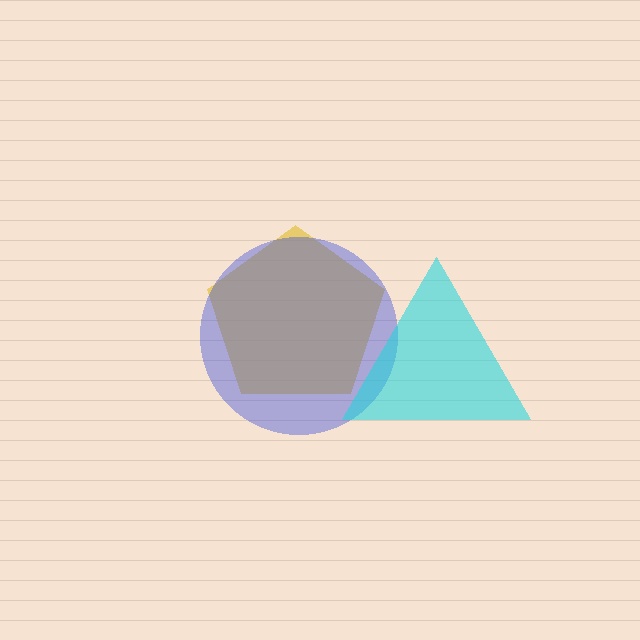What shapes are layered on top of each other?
The layered shapes are: a yellow pentagon, a blue circle, a cyan triangle.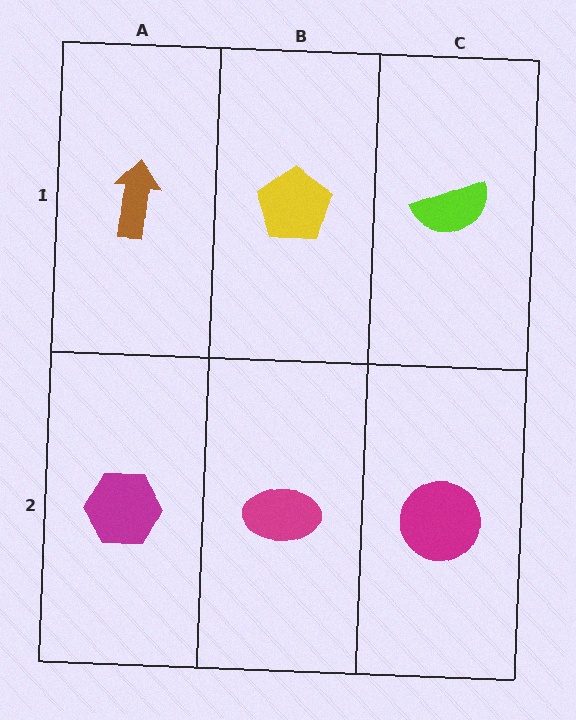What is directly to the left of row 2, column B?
A magenta hexagon.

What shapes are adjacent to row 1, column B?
A magenta ellipse (row 2, column B), a brown arrow (row 1, column A), a lime semicircle (row 1, column C).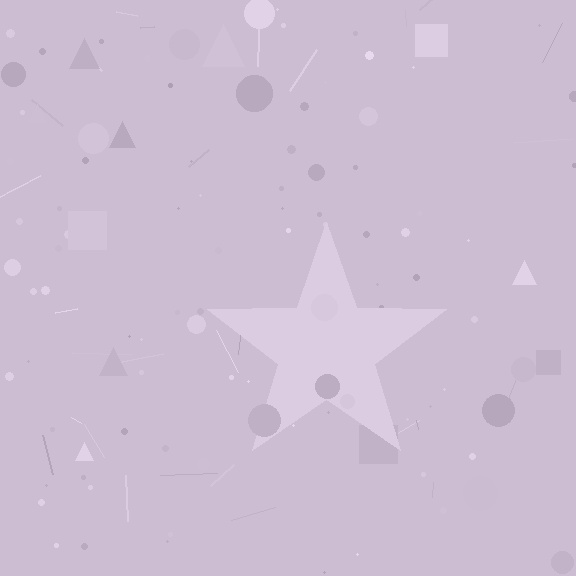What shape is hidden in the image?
A star is hidden in the image.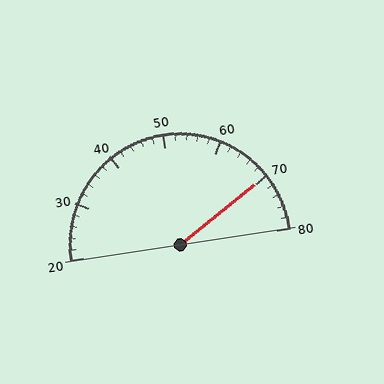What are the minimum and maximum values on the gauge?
The gauge ranges from 20 to 80.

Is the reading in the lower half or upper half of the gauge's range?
The reading is in the upper half of the range (20 to 80).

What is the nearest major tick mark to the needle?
The nearest major tick mark is 70.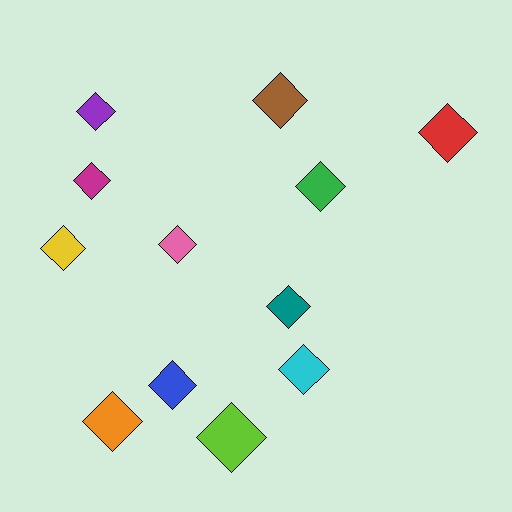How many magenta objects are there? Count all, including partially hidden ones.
There is 1 magenta object.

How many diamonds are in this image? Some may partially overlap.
There are 12 diamonds.